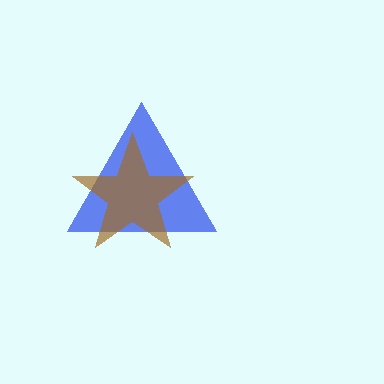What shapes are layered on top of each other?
The layered shapes are: a blue triangle, a brown star.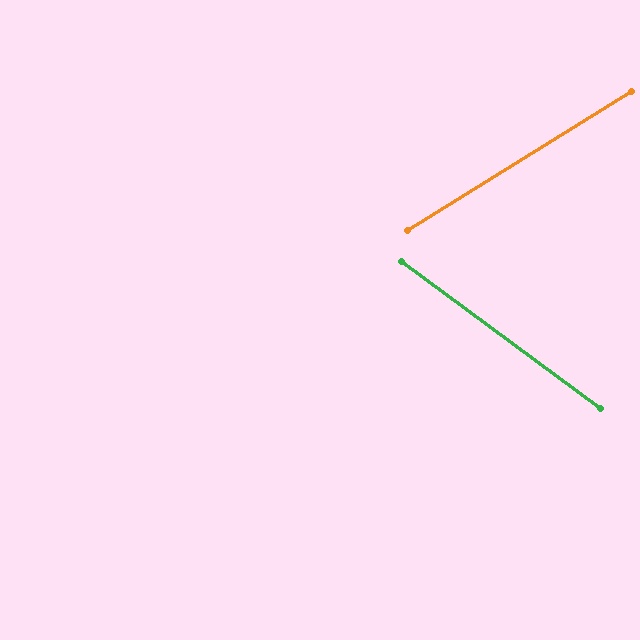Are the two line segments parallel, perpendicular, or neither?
Neither parallel nor perpendicular — they differ by about 68°.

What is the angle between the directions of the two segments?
Approximately 68 degrees.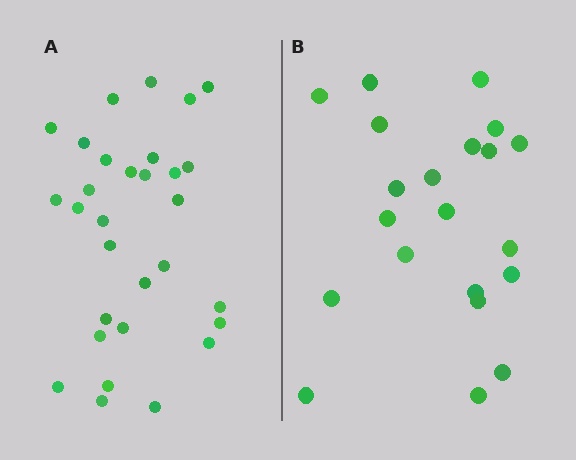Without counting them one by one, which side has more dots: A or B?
Region A (the left region) has more dots.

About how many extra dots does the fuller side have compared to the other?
Region A has roughly 8 or so more dots than region B.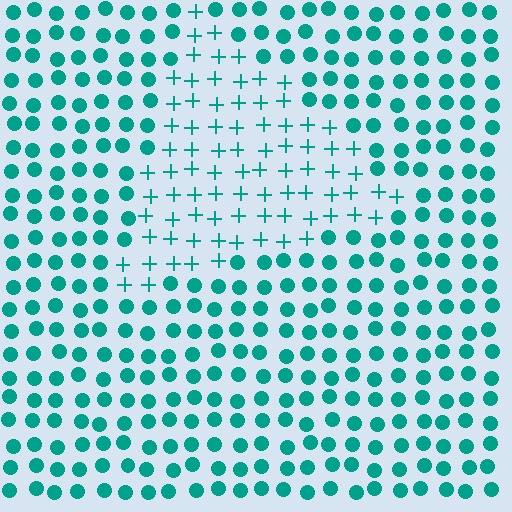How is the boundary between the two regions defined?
The boundary is defined by a change in element shape: plus signs inside vs. circles outside. All elements share the same color and spacing.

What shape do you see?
I see a triangle.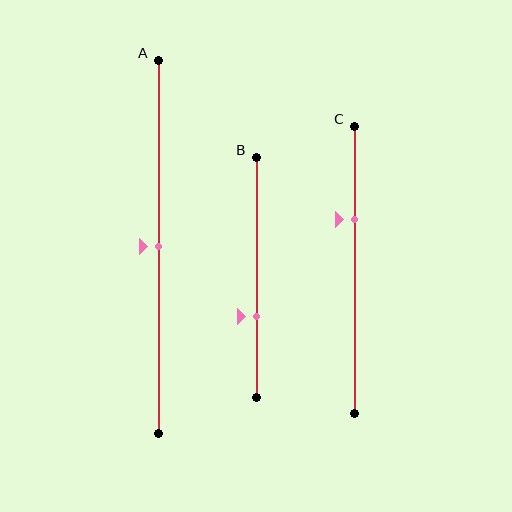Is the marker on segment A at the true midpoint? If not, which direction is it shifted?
Yes, the marker on segment A is at the true midpoint.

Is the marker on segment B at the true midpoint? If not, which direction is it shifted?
No, the marker on segment B is shifted downward by about 16% of the segment length.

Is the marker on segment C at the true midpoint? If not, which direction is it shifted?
No, the marker on segment C is shifted upward by about 18% of the segment length.